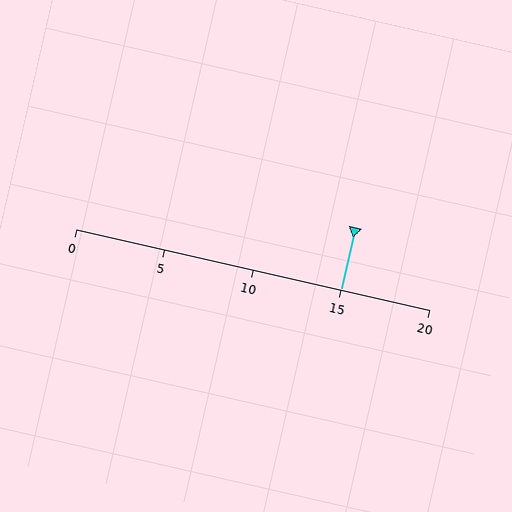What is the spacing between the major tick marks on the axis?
The major ticks are spaced 5 apart.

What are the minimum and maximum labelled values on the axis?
The axis runs from 0 to 20.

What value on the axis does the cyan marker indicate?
The marker indicates approximately 15.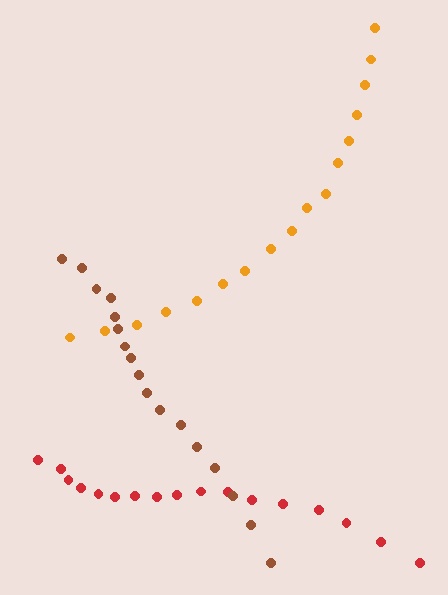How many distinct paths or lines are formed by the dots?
There are 3 distinct paths.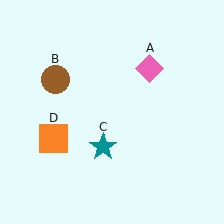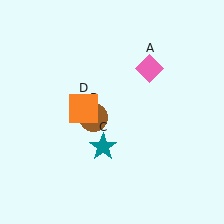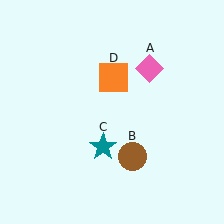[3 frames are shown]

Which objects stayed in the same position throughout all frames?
Pink diamond (object A) and teal star (object C) remained stationary.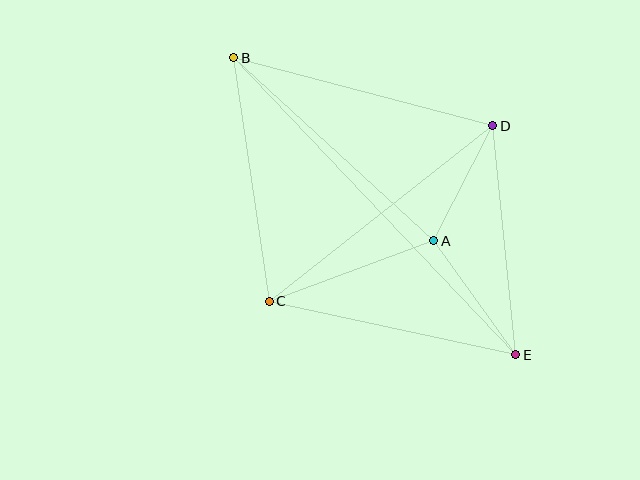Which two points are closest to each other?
Points A and D are closest to each other.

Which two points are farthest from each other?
Points B and E are farthest from each other.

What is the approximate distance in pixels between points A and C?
The distance between A and C is approximately 175 pixels.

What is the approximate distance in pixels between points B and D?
The distance between B and D is approximately 268 pixels.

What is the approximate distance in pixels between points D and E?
The distance between D and E is approximately 230 pixels.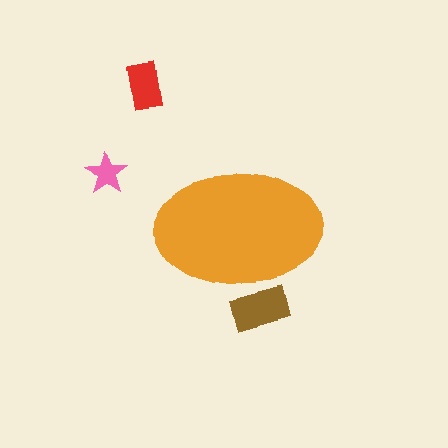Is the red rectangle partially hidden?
No, the red rectangle is fully visible.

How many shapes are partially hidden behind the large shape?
1 shape is partially hidden.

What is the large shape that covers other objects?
An orange ellipse.